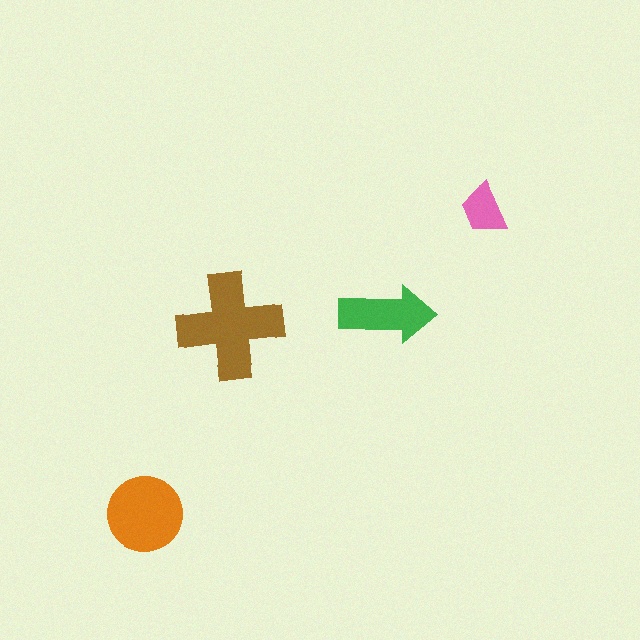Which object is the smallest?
The pink trapezoid.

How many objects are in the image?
There are 4 objects in the image.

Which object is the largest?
The brown cross.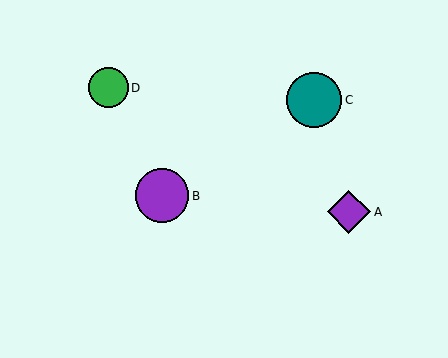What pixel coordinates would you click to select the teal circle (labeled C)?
Click at (314, 100) to select the teal circle C.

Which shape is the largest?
The teal circle (labeled C) is the largest.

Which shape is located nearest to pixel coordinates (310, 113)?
The teal circle (labeled C) at (314, 100) is nearest to that location.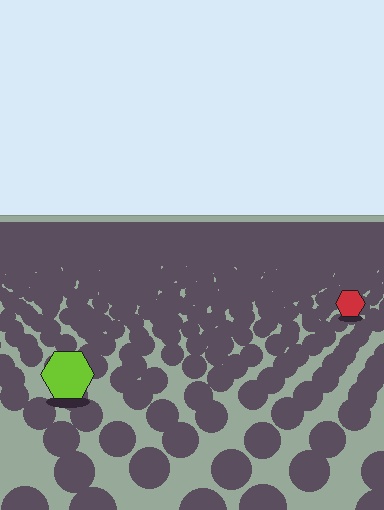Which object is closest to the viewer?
The lime hexagon is closest. The texture marks near it are larger and more spread out.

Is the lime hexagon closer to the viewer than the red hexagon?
Yes. The lime hexagon is closer — you can tell from the texture gradient: the ground texture is coarser near it.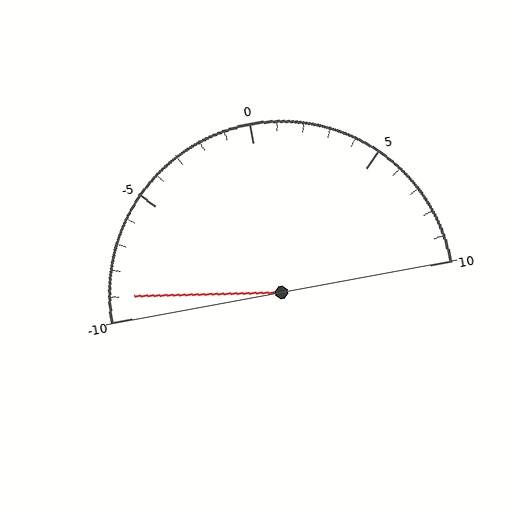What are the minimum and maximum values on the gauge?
The gauge ranges from -10 to 10.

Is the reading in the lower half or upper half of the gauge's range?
The reading is in the lower half of the range (-10 to 10).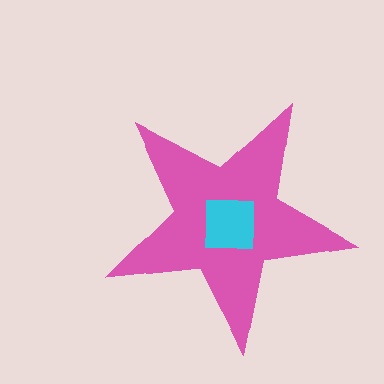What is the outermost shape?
The pink star.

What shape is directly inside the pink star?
The cyan square.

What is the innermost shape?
The cyan square.